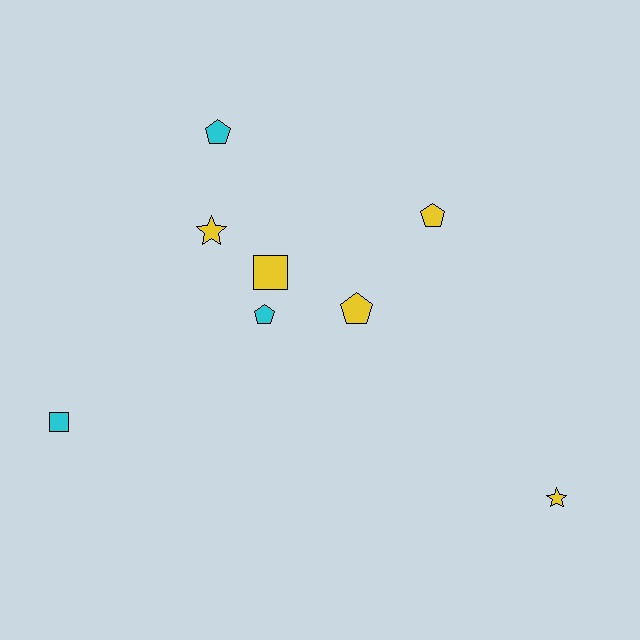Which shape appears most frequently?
Pentagon, with 4 objects.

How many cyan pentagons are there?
There are 2 cyan pentagons.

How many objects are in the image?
There are 8 objects.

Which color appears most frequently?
Yellow, with 5 objects.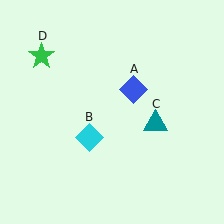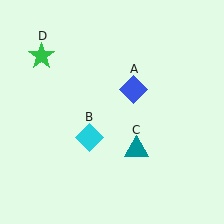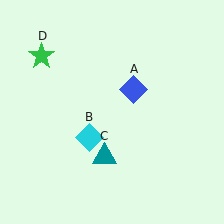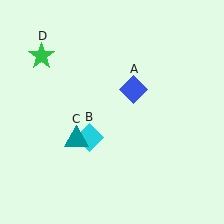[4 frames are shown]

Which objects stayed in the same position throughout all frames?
Blue diamond (object A) and cyan diamond (object B) and green star (object D) remained stationary.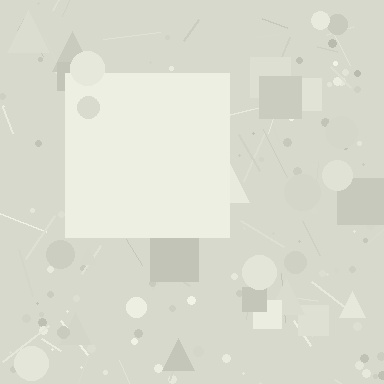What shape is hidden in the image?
A square is hidden in the image.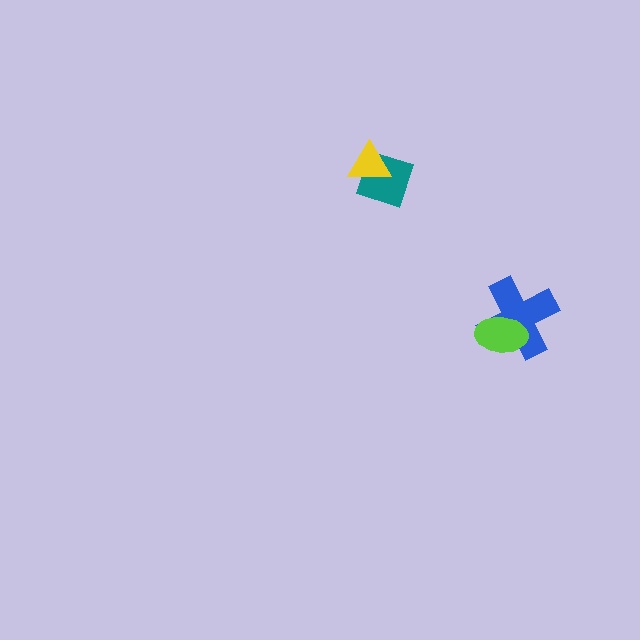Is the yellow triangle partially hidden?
No, no other shape covers it.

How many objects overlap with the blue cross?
1 object overlaps with the blue cross.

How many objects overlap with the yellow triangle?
1 object overlaps with the yellow triangle.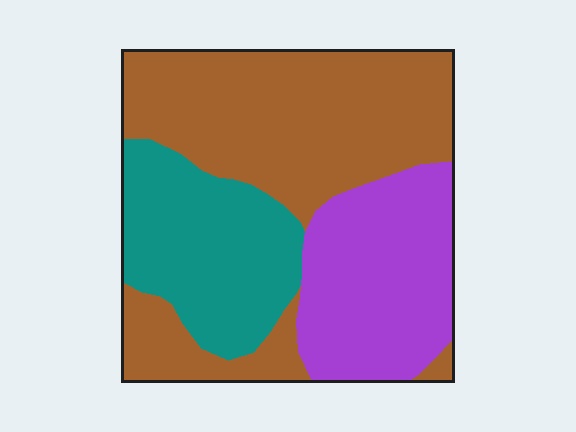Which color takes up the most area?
Brown, at roughly 50%.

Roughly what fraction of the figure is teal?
Teal takes up about one quarter (1/4) of the figure.